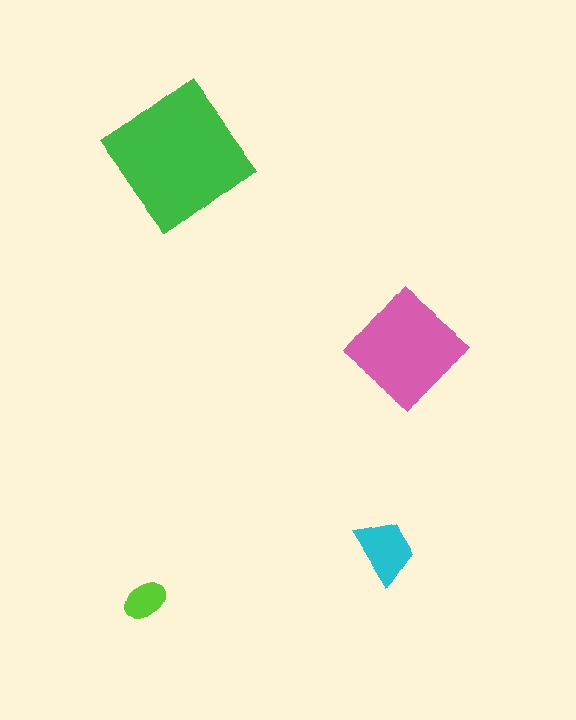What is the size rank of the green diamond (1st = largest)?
1st.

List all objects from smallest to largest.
The lime ellipse, the cyan trapezoid, the pink diamond, the green diamond.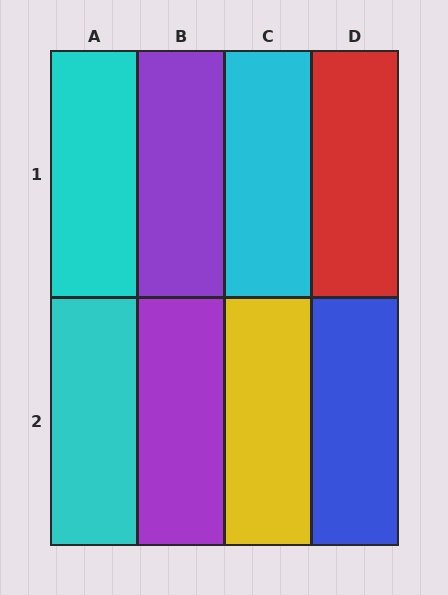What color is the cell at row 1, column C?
Cyan.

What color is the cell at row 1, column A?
Cyan.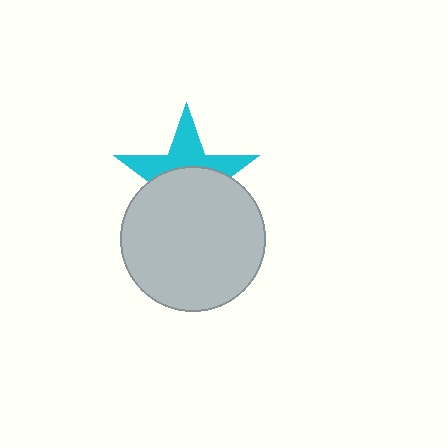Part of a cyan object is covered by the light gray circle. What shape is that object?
It is a star.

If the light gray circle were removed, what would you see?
You would see the complete cyan star.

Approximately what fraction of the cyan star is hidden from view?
Roughly 57% of the cyan star is hidden behind the light gray circle.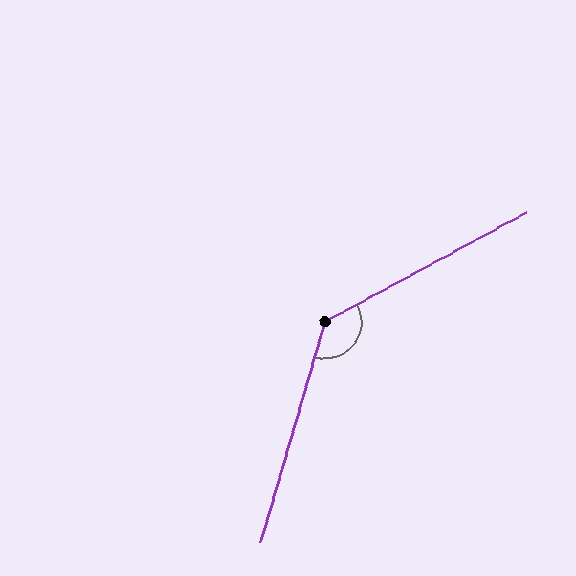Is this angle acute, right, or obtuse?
It is obtuse.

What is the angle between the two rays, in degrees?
Approximately 135 degrees.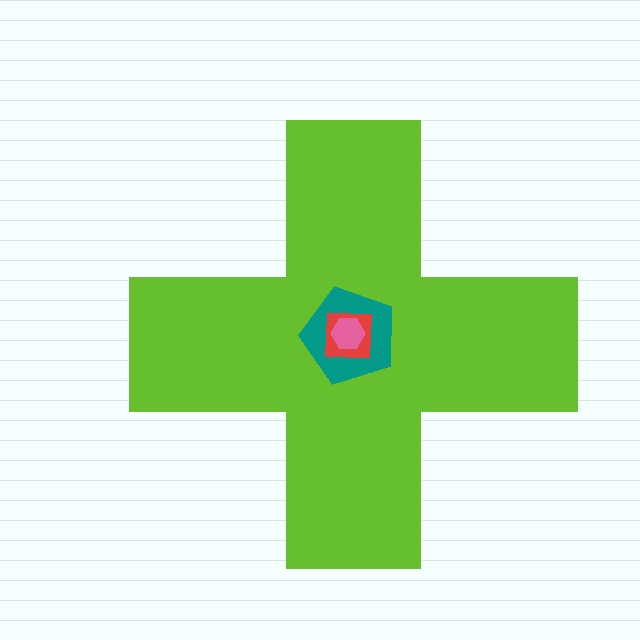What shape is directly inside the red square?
The pink hexagon.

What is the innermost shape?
The pink hexagon.